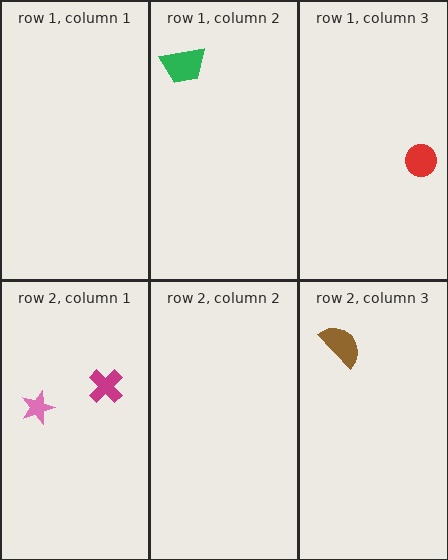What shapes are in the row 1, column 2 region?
The green trapezoid.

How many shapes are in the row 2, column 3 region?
1.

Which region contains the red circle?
The row 1, column 3 region.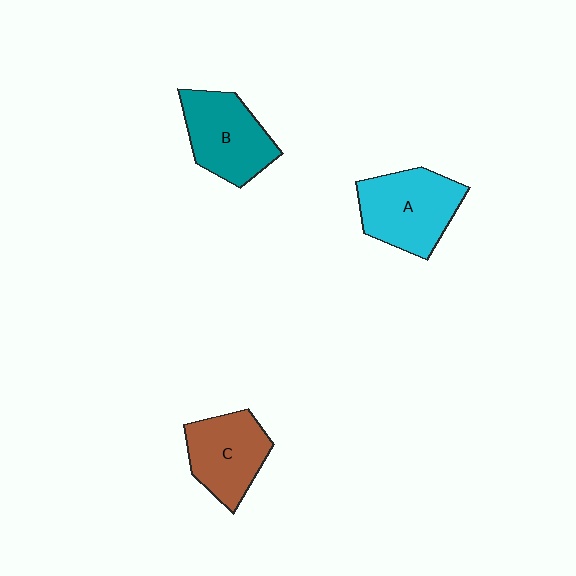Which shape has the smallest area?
Shape C (brown).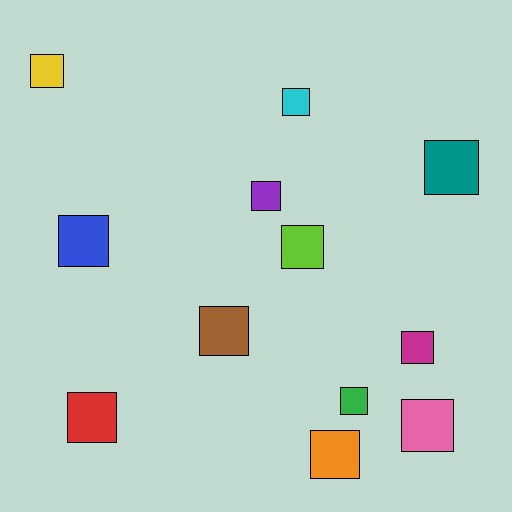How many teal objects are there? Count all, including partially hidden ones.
There is 1 teal object.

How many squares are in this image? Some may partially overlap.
There are 12 squares.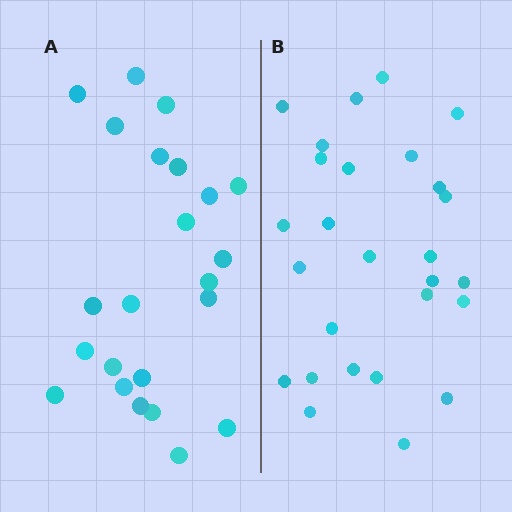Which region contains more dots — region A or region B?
Region B (the right region) has more dots.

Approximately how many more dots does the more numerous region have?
Region B has about 4 more dots than region A.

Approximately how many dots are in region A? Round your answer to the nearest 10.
About 20 dots. (The exact count is 23, which rounds to 20.)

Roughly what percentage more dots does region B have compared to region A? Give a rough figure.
About 15% more.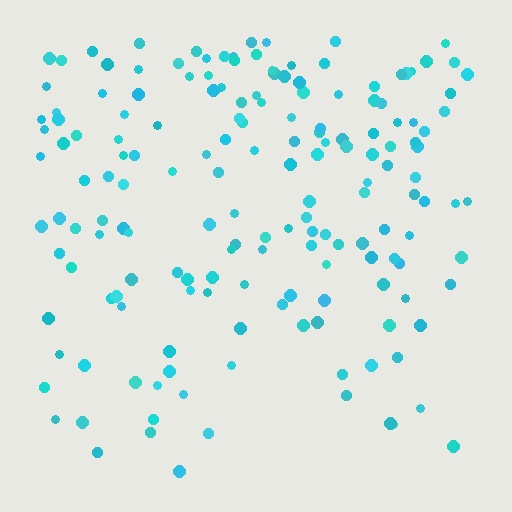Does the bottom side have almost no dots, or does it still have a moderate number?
Still a moderate number, just noticeably fewer than the top.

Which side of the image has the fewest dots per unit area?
The bottom.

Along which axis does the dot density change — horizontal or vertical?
Vertical.